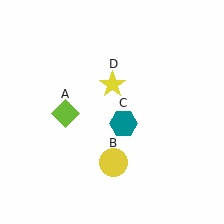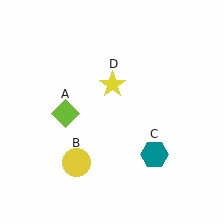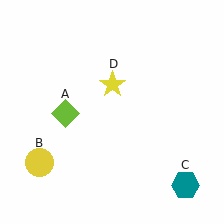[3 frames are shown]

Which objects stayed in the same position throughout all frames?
Lime diamond (object A) and yellow star (object D) remained stationary.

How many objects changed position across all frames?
2 objects changed position: yellow circle (object B), teal hexagon (object C).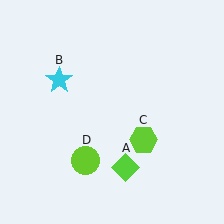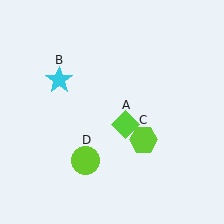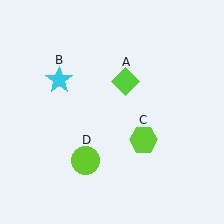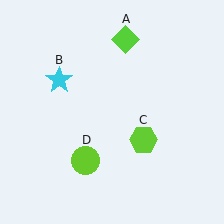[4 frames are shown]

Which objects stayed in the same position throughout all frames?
Cyan star (object B) and lime hexagon (object C) and lime circle (object D) remained stationary.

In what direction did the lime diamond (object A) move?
The lime diamond (object A) moved up.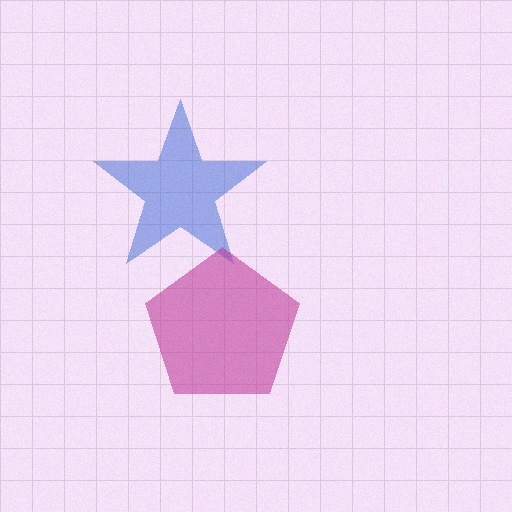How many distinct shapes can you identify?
There are 2 distinct shapes: a blue star, a magenta pentagon.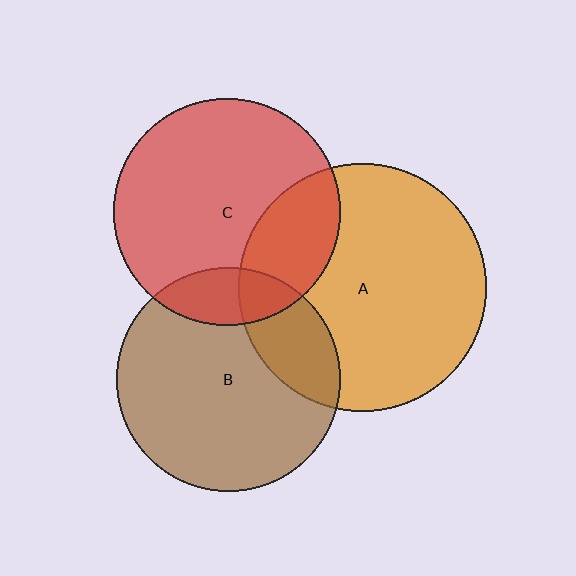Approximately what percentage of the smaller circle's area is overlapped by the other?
Approximately 15%.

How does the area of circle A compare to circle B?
Approximately 1.2 times.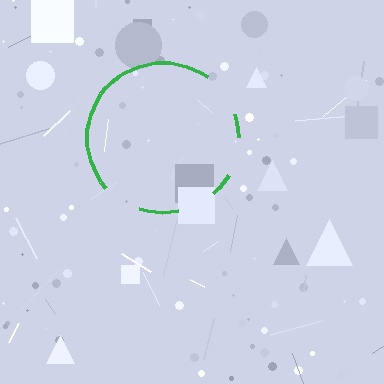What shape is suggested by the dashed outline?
The dashed outline suggests a circle.